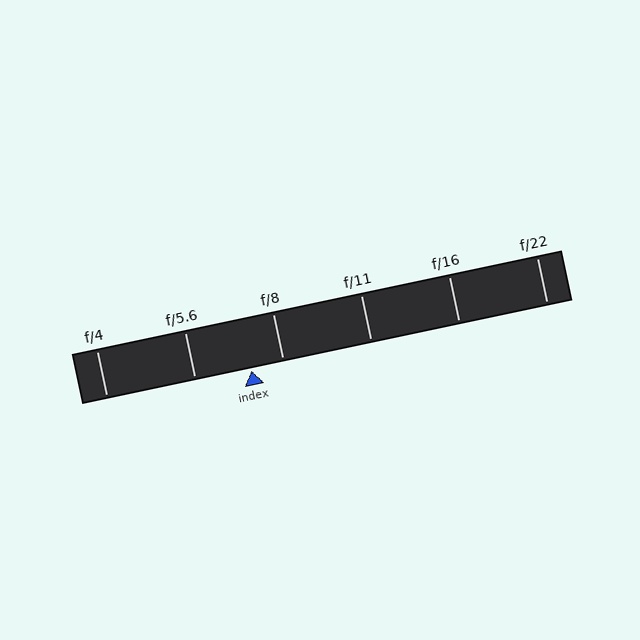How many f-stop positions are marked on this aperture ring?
There are 6 f-stop positions marked.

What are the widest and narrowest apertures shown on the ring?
The widest aperture shown is f/4 and the narrowest is f/22.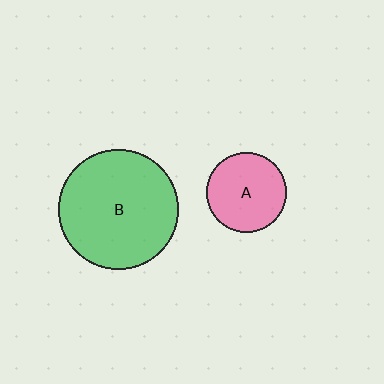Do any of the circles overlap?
No, none of the circles overlap.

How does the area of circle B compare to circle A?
Approximately 2.3 times.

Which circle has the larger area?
Circle B (green).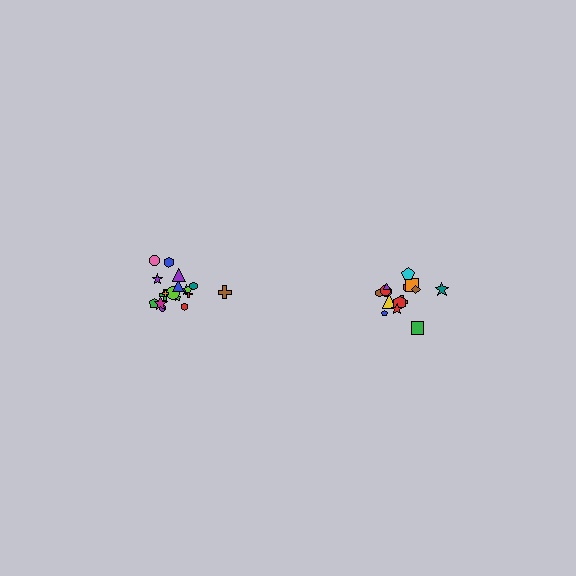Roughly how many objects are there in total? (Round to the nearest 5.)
Roughly 35 objects in total.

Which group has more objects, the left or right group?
The left group.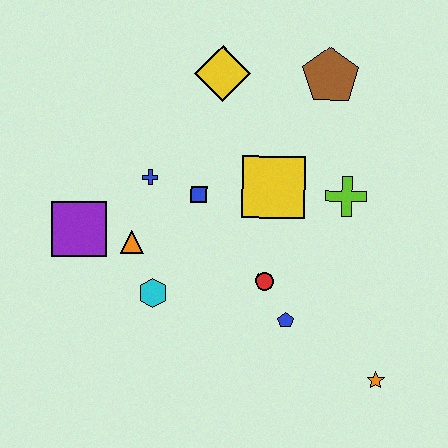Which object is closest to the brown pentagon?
The yellow diamond is closest to the brown pentagon.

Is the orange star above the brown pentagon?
No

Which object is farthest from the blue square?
The orange star is farthest from the blue square.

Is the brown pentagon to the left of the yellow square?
No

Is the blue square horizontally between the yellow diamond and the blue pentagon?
No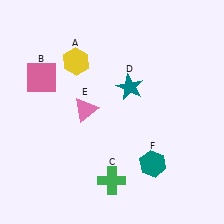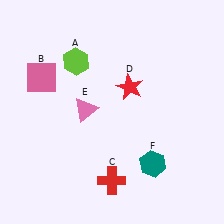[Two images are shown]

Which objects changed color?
A changed from yellow to lime. C changed from green to red. D changed from teal to red.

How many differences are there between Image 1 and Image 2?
There are 3 differences between the two images.